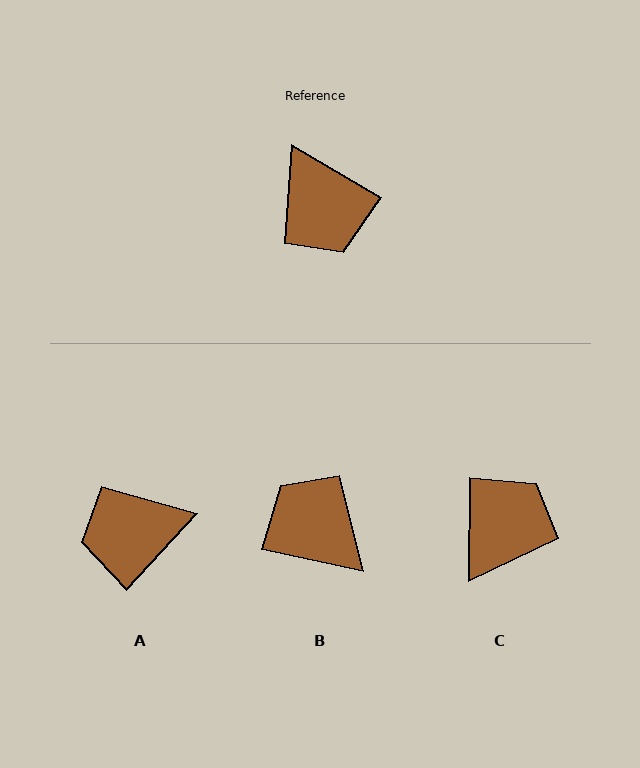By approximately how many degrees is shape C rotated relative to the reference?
Approximately 120 degrees counter-clockwise.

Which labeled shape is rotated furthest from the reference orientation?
B, about 162 degrees away.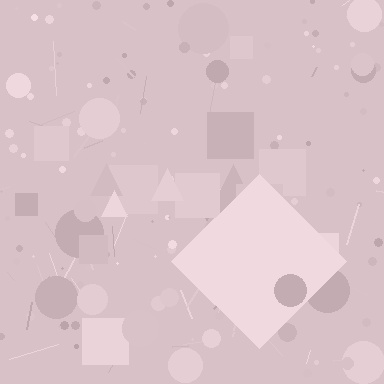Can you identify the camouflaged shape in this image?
The camouflaged shape is a diamond.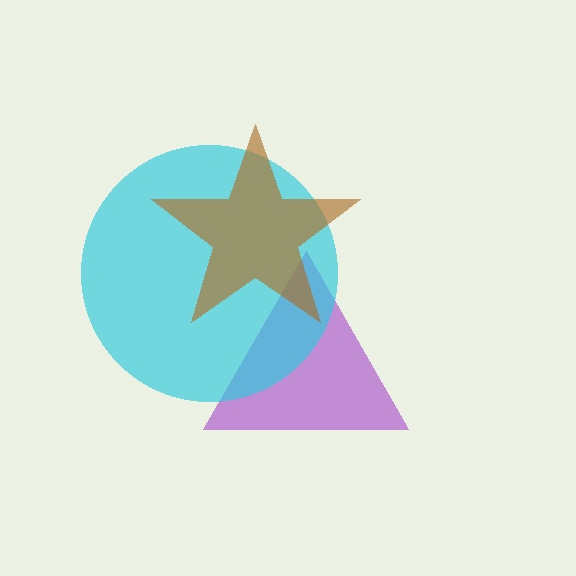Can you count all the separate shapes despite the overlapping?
Yes, there are 3 separate shapes.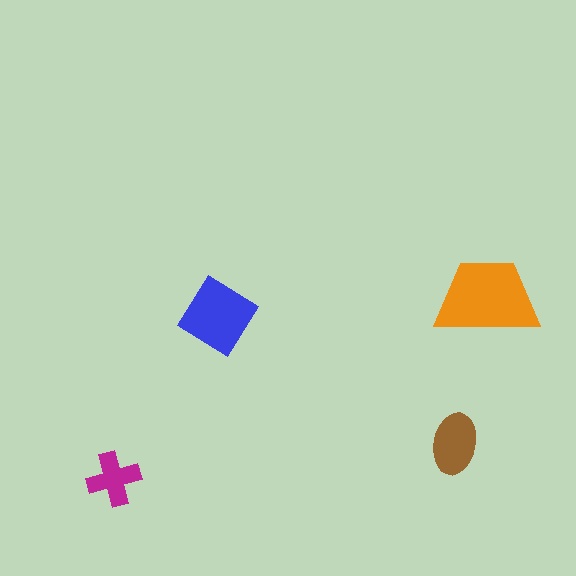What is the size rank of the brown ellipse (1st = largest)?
3rd.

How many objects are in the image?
There are 4 objects in the image.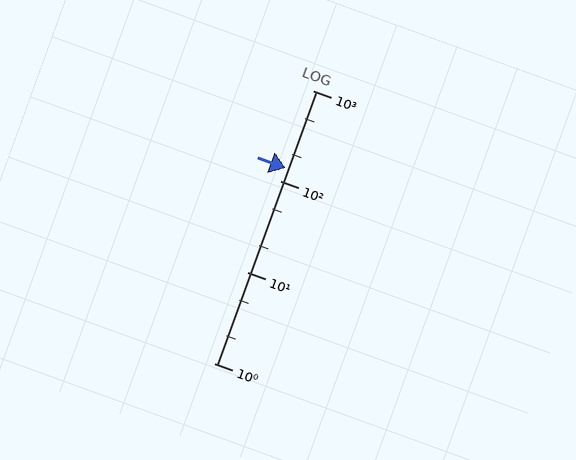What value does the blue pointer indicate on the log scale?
The pointer indicates approximately 140.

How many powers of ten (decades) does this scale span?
The scale spans 3 decades, from 1 to 1000.